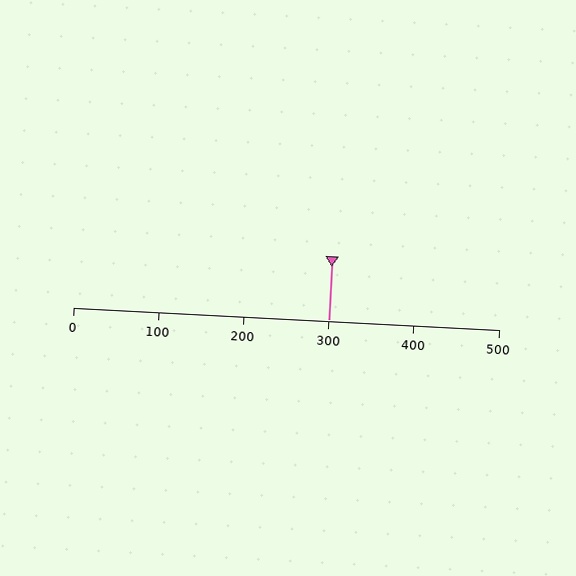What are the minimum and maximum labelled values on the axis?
The axis runs from 0 to 500.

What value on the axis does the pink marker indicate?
The marker indicates approximately 300.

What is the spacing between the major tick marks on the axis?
The major ticks are spaced 100 apart.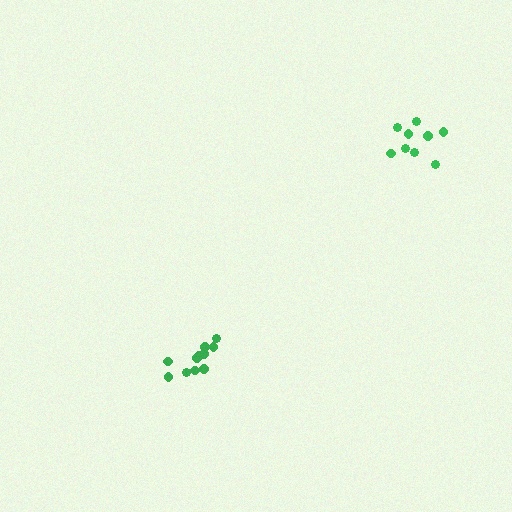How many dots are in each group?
Group 1: 11 dots, Group 2: 9 dots (20 total).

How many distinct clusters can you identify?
There are 2 distinct clusters.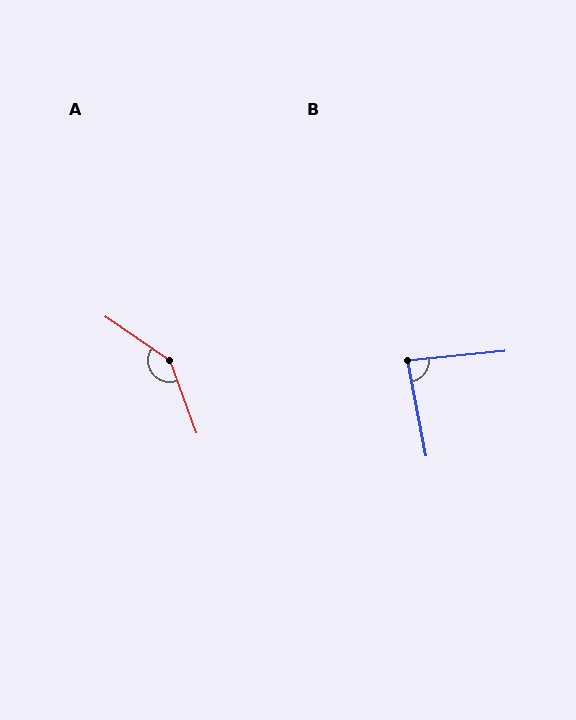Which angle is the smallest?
B, at approximately 85 degrees.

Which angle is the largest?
A, at approximately 145 degrees.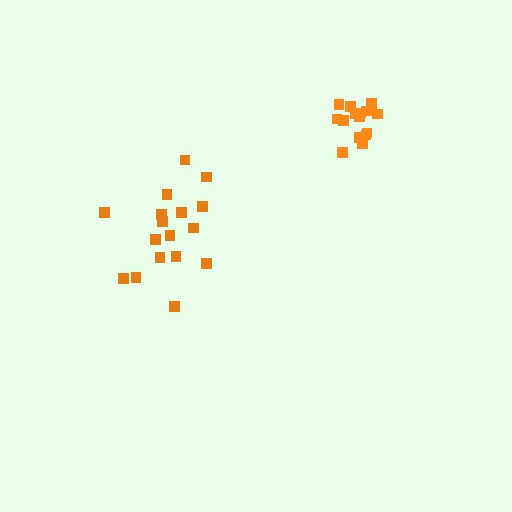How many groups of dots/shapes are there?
There are 2 groups.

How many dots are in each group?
Group 1: 17 dots, Group 2: 17 dots (34 total).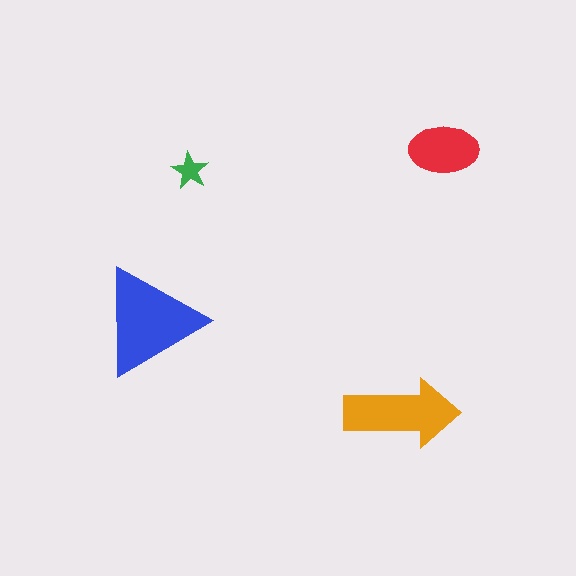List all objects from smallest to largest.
The green star, the red ellipse, the orange arrow, the blue triangle.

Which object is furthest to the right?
The red ellipse is rightmost.